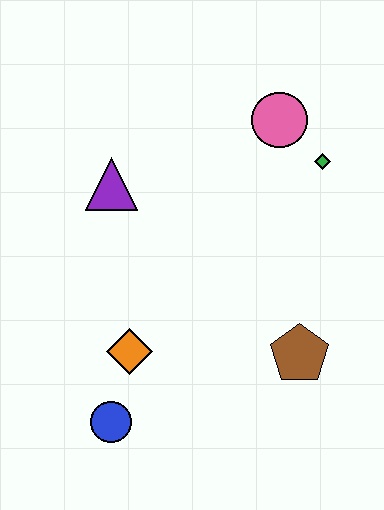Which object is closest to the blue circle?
The orange diamond is closest to the blue circle.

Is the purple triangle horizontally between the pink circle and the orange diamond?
No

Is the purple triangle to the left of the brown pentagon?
Yes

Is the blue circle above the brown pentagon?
No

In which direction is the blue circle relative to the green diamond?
The blue circle is below the green diamond.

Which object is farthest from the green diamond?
The blue circle is farthest from the green diamond.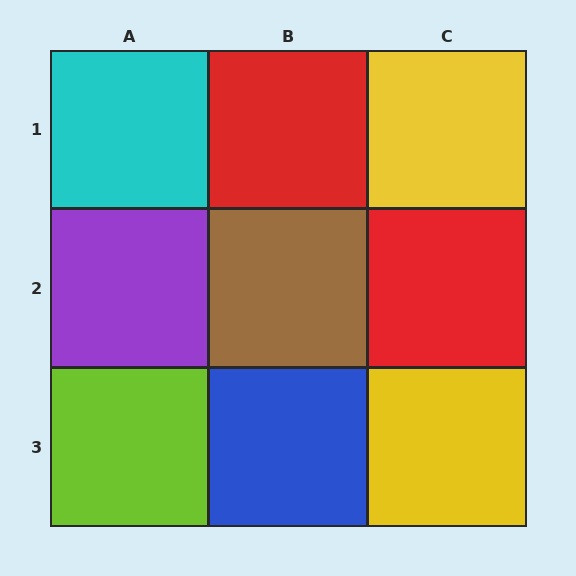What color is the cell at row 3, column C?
Yellow.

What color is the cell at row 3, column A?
Lime.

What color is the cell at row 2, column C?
Red.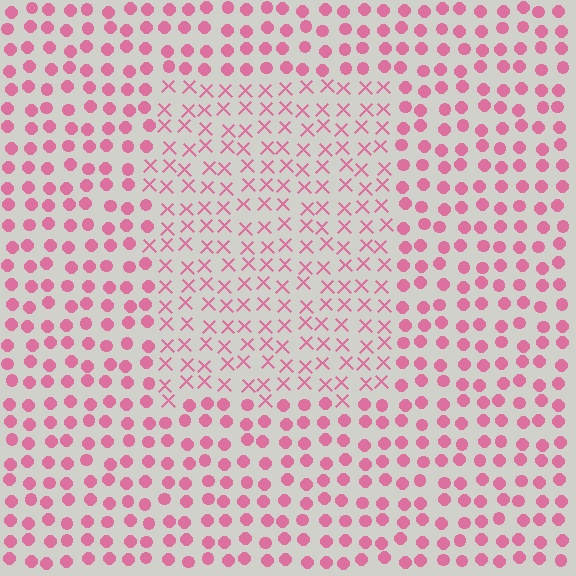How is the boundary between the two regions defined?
The boundary is defined by a change in element shape: X marks inside vs. circles outside. All elements share the same color and spacing.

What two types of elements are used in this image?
The image uses X marks inside the rectangle region and circles outside it.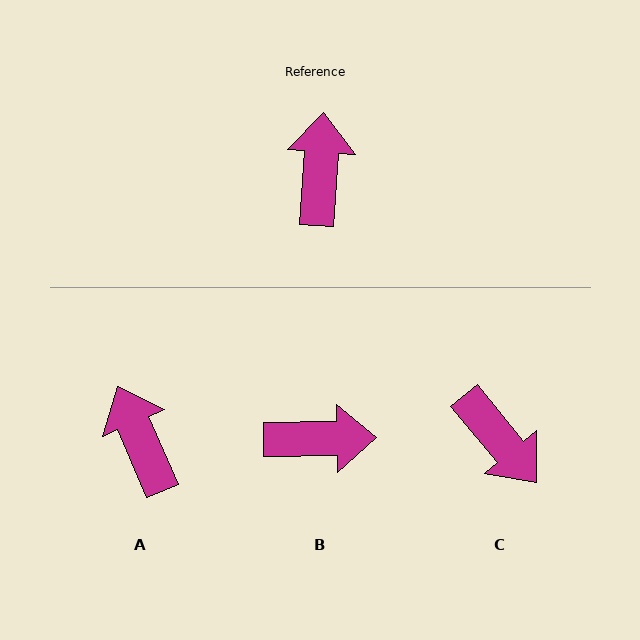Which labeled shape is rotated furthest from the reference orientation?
C, about 136 degrees away.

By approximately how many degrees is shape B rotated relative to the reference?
Approximately 85 degrees clockwise.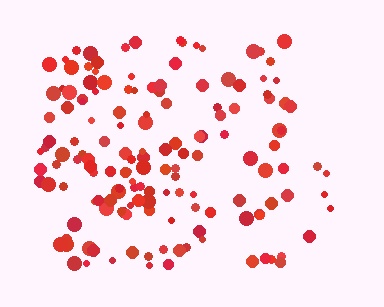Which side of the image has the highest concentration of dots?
The left.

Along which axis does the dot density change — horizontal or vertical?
Horizontal.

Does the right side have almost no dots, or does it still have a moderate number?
Still a moderate number, just noticeably fewer than the left.